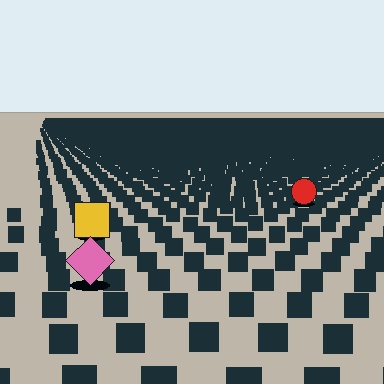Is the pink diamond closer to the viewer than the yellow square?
Yes. The pink diamond is closer — you can tell from the texture gradient: the ground texture is coarser near it.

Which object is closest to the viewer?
The pink diamond is closest. The texture marks near it are larger and more spread out.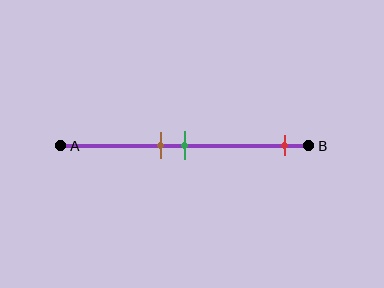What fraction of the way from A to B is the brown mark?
The brown mark is approximately 40% (0.4) of the way from A to B.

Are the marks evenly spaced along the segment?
No, the marks are not evenly spaced.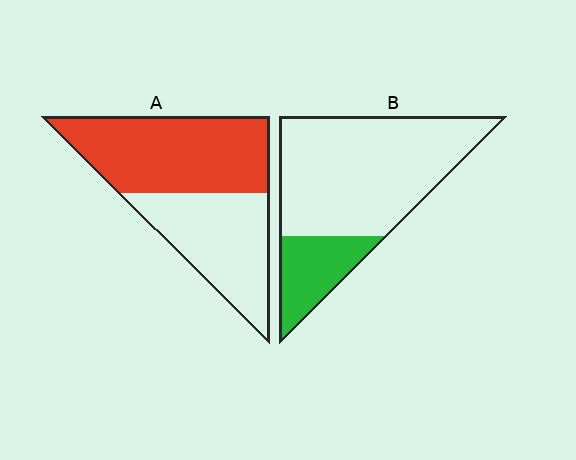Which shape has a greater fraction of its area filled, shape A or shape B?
Shape A.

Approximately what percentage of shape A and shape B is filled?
A is approximately 55% and B is approximately 25%.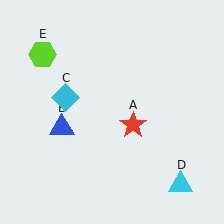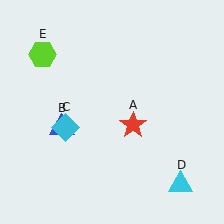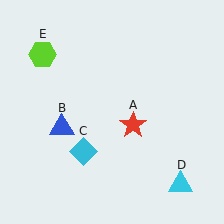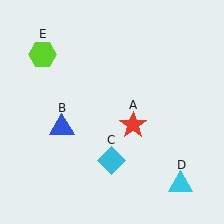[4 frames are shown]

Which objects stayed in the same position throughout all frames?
Red star (object A) and blue triangle (object B) and cyan triangle (object D) and lime hexagon (object E) remained stationary.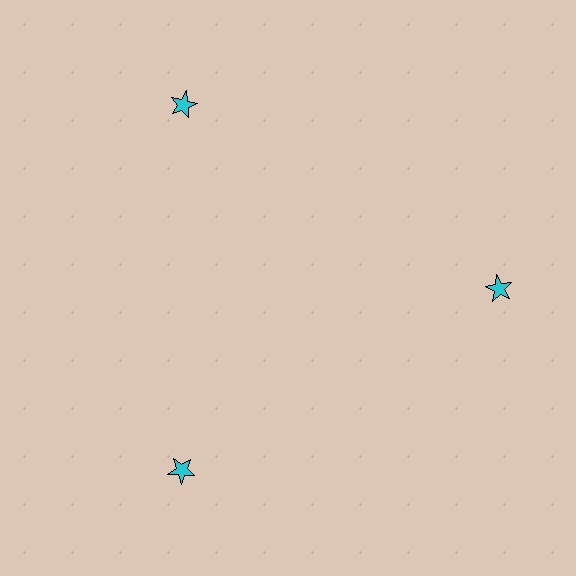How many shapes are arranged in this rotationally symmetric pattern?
There are 3 shapes, arranged in 3 groups of 1.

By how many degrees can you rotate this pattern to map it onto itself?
The pattern maps onto itself every 120 degrees of rotation.